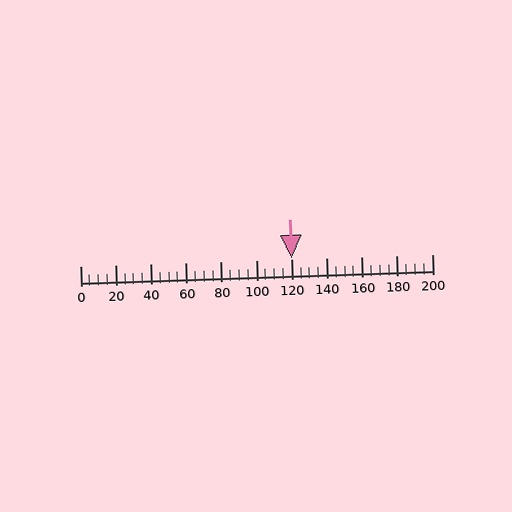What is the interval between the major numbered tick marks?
The major tick marks are spaced 20 units apart.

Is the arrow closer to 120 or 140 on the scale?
The arrow is closer to 120.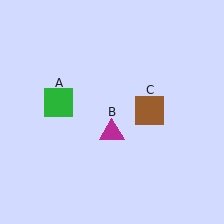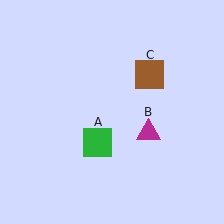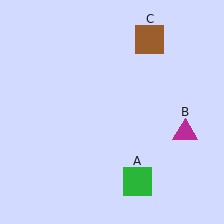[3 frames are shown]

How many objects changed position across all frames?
3 objects changed position: green square (object A), magenta triangle (object B), brown square (object C).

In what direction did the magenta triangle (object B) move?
The magenta triangle (object B) moved right.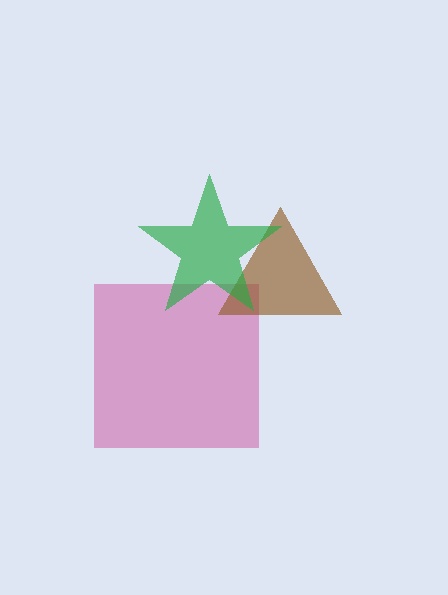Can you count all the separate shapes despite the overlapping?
Yes, there are 3 separate shapes.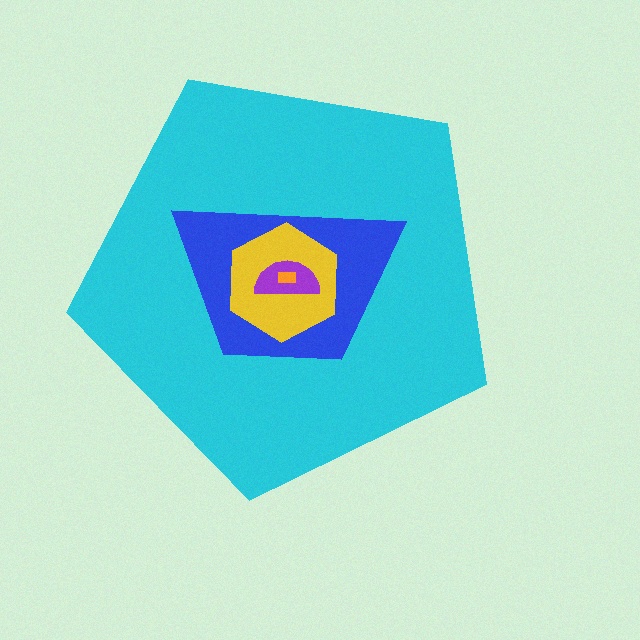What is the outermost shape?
The cyan pentagon.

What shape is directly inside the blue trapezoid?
The yellow hexagon.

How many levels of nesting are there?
5.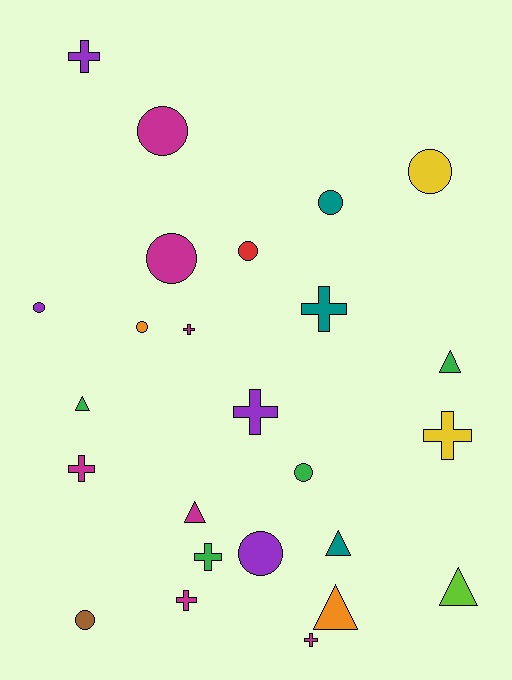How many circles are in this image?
There are 10 circles.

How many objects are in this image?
There are 25 objects.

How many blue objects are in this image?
There are no blue objects.